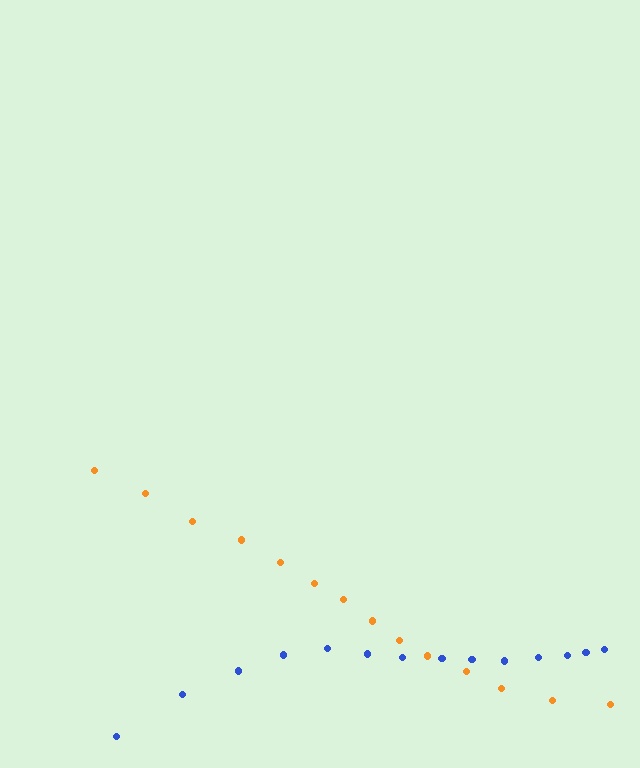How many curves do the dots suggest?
There are 2 distinct paths.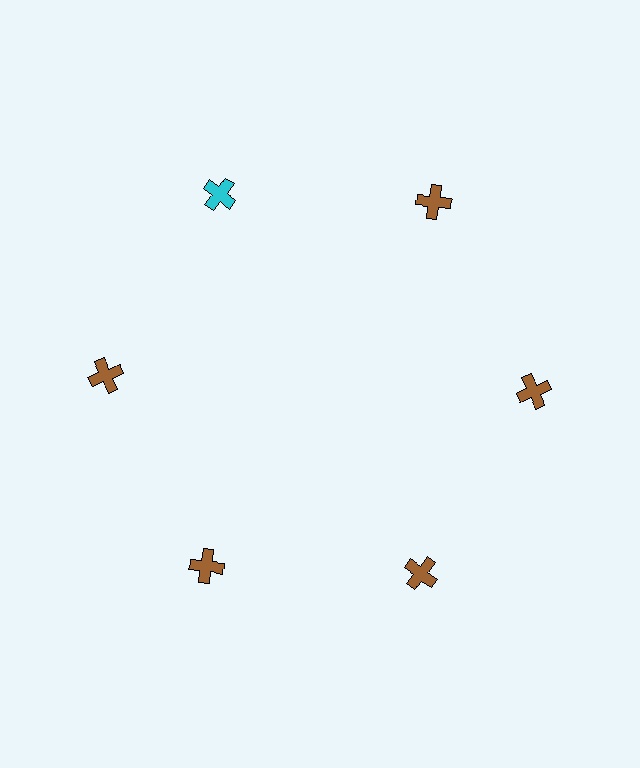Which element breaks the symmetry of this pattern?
The cyan cross at roughly the 11 o'clock position breaks the symmetry. All other shapes are brown crosses.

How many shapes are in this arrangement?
There are 6 shapes arranged in a ring pattern.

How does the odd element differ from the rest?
It has a different color: cyan instead of brown.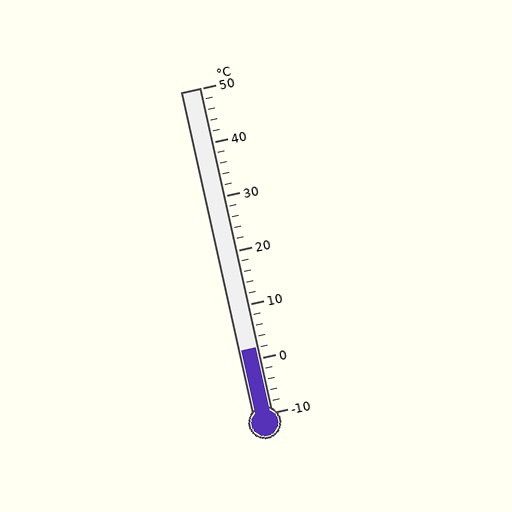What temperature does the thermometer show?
The thermometer shows approximately 2°C.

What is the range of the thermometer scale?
The thermometer scale ranges from -10°C to 50°C.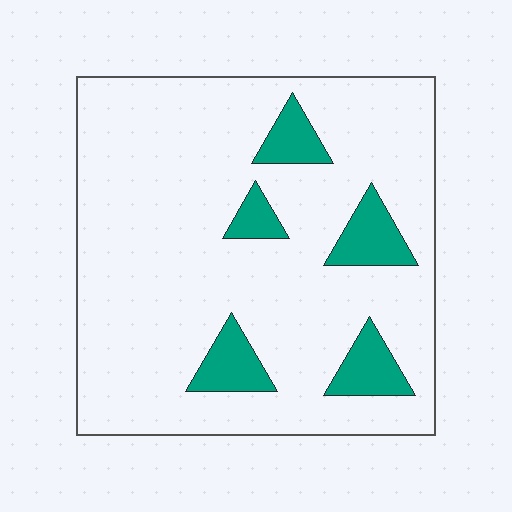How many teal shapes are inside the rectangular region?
5.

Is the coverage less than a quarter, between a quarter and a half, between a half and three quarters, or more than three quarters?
Less than a quarter.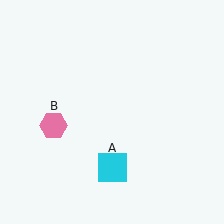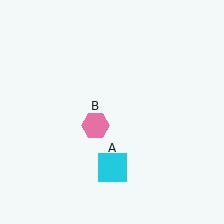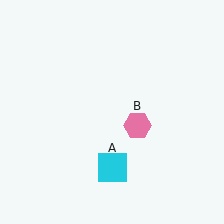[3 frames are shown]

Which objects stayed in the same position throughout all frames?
Cyan square (object A) remained stationary.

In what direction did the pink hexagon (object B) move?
The pink hexagon (object B) moved right.